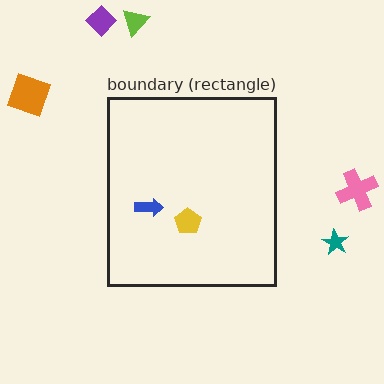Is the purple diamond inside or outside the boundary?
Outside.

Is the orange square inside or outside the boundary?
Outside.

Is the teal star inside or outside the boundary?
Outside.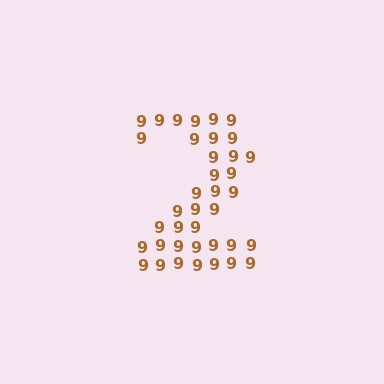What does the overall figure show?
The overall figure shows the digit 2.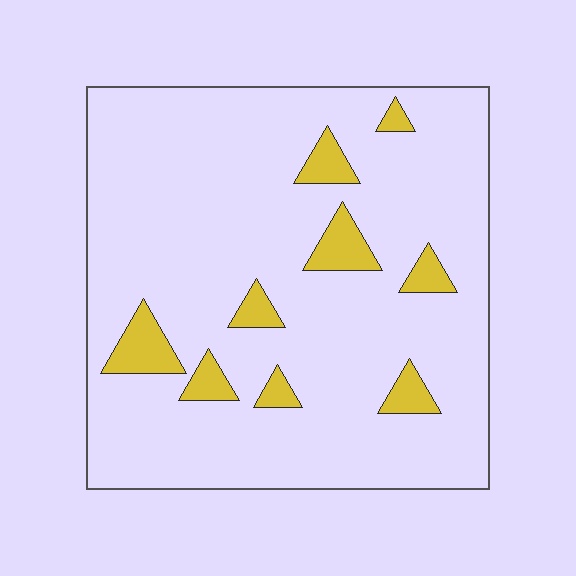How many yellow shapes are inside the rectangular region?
9.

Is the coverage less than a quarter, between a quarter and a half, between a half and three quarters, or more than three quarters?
Less than a quarter.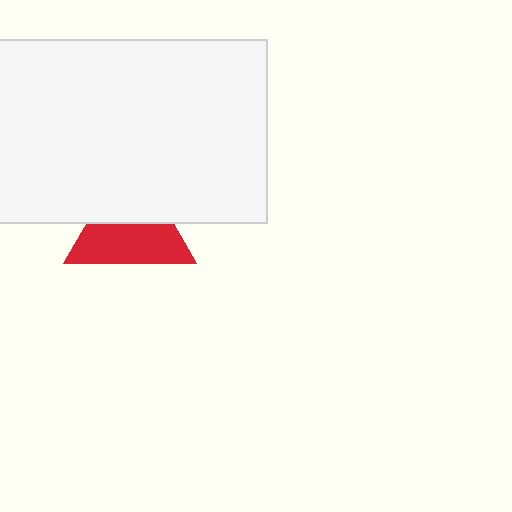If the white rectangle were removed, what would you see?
You would see the complete red triangle.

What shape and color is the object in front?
The object in front is a white rectangle.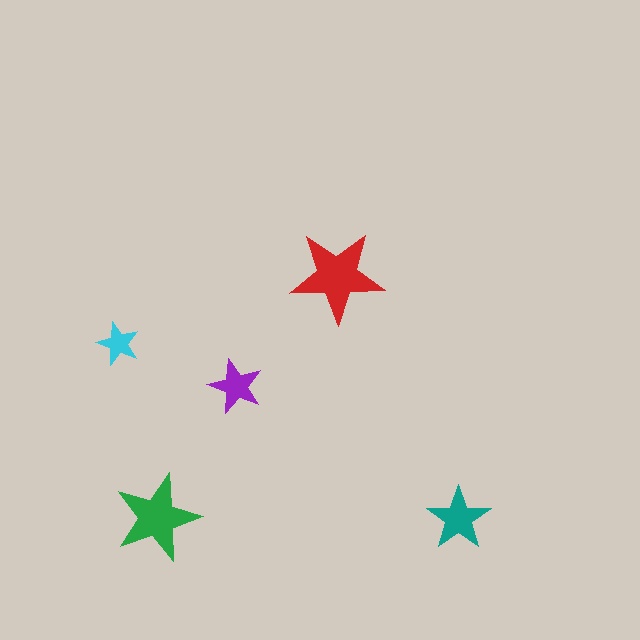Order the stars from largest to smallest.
the red one, the green one, the teal one, the purple one, the cyan one.